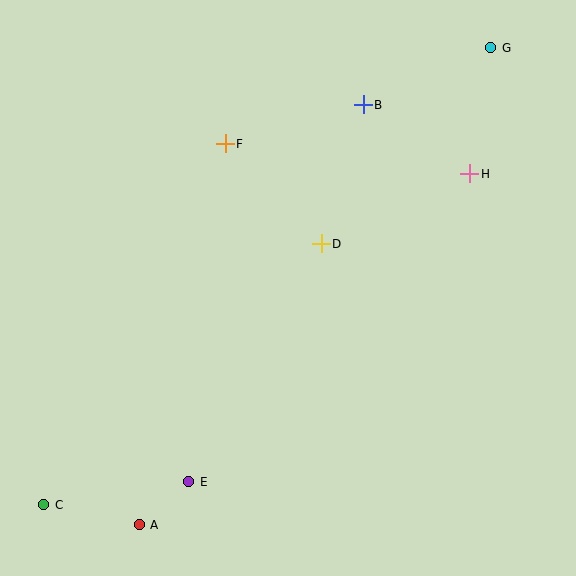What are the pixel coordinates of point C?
Point C is at (44, 505).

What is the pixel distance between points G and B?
The distance between G and B is 140 pixels.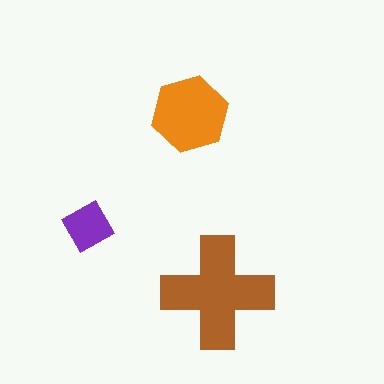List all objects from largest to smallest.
The brown cross, the orange hexagon, the purple square.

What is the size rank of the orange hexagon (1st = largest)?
2nd.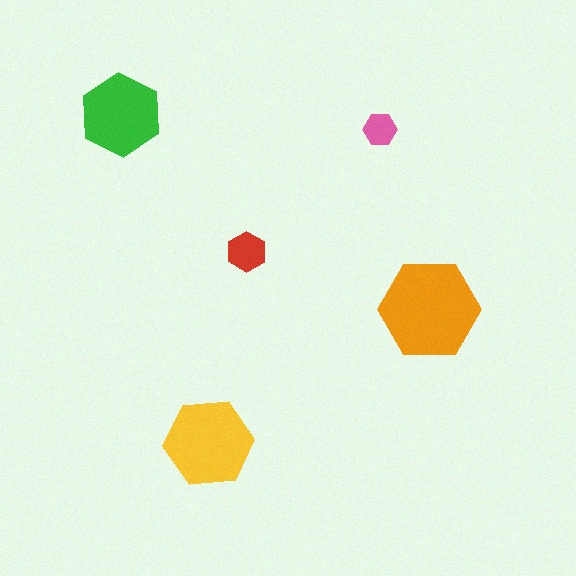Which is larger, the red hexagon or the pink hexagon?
The red one.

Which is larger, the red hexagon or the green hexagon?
The green one.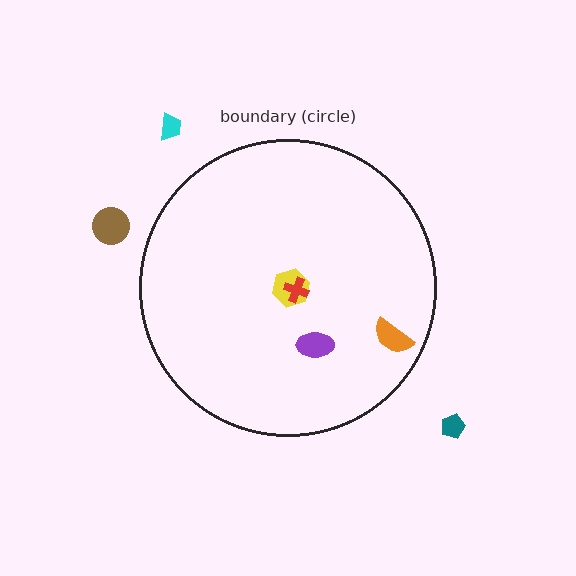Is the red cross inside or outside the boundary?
Inside.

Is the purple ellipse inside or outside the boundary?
Inside.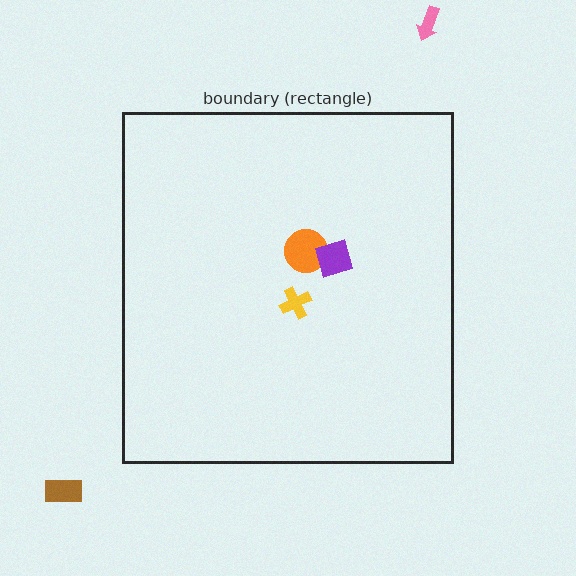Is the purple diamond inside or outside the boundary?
Inside.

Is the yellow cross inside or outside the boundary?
Inside.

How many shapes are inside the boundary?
3 inside, 2 outside.